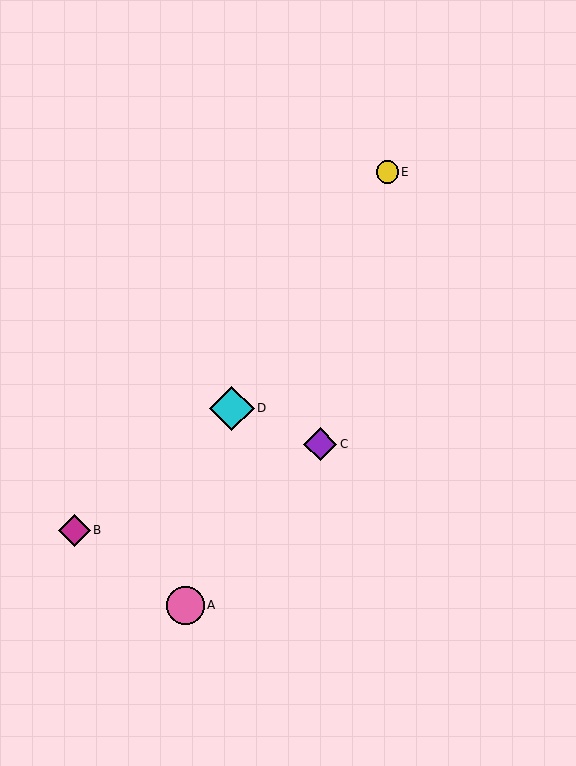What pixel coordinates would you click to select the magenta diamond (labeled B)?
Click at (74, 530) to select the magenta diamond B.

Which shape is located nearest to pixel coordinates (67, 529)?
The magenta diamond (labeled B) at (74, 530) is nearest to that location.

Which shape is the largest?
The cyan diamond (labeled D) is the largest.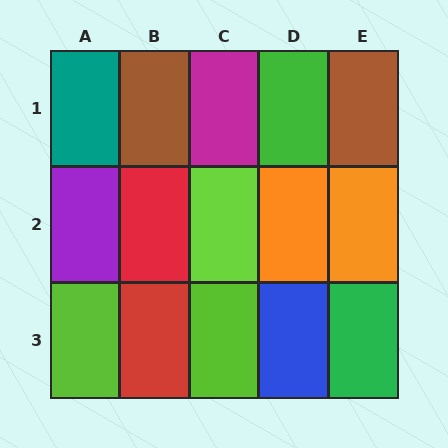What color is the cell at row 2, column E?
Orange.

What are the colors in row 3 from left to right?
Lime, red, lime, blue, green.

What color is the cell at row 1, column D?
Green.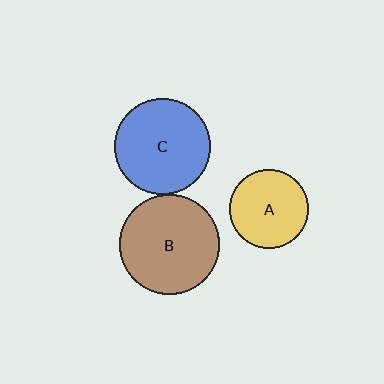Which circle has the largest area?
Circle B (brown).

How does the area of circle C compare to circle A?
Approximately 1.5 times.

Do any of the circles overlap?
No, none of the circles overlap.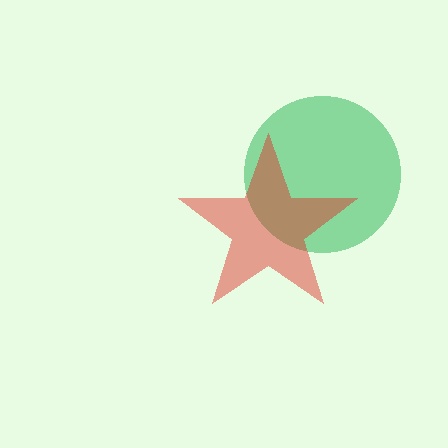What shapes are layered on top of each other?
The layered shapes are: a green circle, a red star.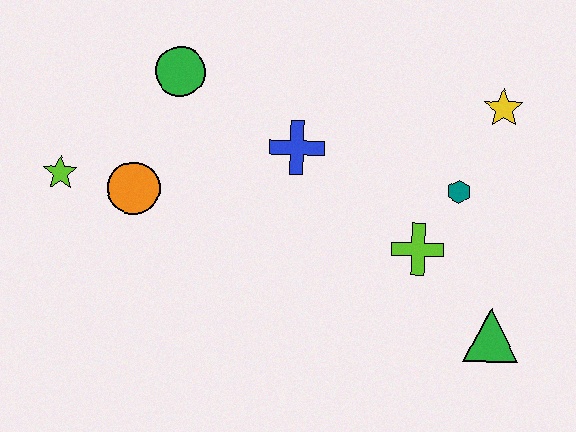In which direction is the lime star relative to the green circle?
The lime star is to the left of the green circle.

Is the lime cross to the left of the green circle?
No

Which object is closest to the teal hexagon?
The lime cross is closest to the teal hexagon.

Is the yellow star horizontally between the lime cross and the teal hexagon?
No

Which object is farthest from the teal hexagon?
The lime star is farthest from the teal hexagon.